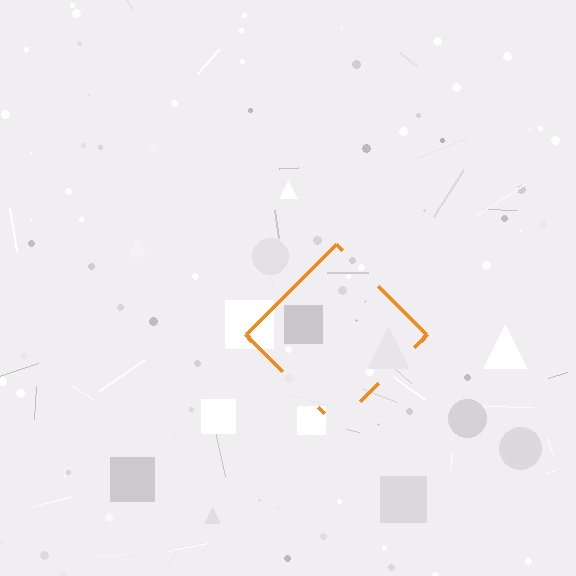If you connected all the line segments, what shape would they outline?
They would outline a diamond.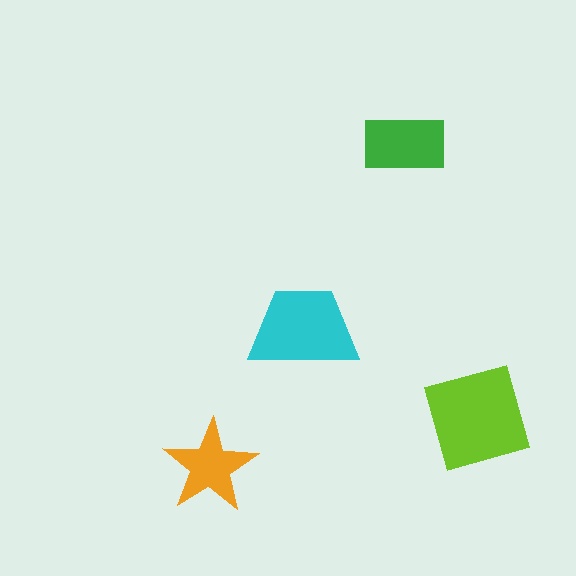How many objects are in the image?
There are 4 objects in the image.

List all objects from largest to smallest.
The lime diamond, the cyan trapezoid, the green rectangle, the orange star.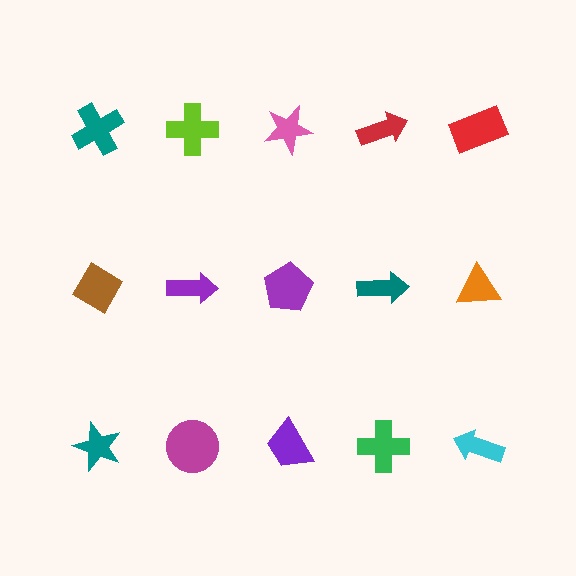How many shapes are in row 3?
5 shapes.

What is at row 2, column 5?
An orange triangle.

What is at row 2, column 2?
A purple arrow.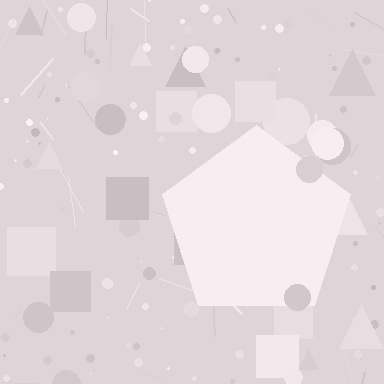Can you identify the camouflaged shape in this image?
The camouflaged shape is a pentagon.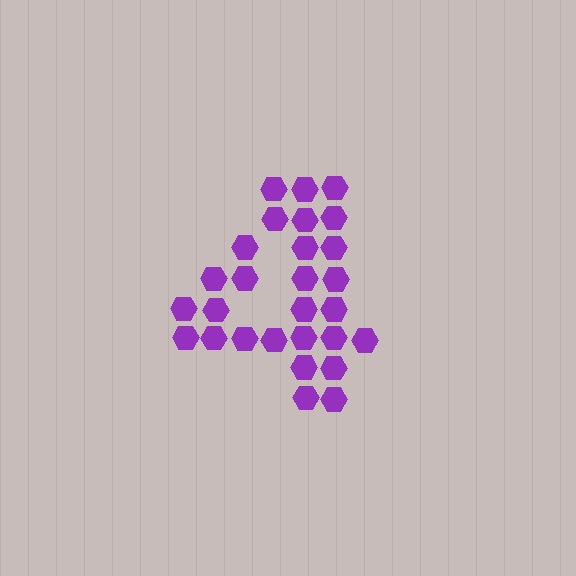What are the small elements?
The small elements are hexagons.